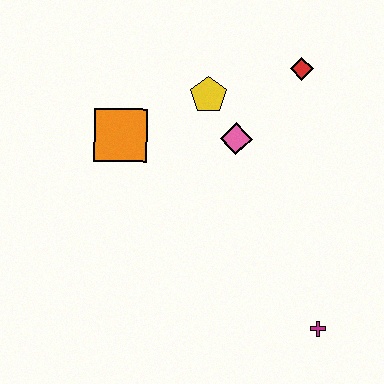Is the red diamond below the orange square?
No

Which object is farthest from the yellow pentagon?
The magenta cross is farthest from the yellow pentagon.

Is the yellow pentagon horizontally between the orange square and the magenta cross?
Yes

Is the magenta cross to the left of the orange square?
No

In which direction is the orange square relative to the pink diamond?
The orange square is to the left of the pink diamond.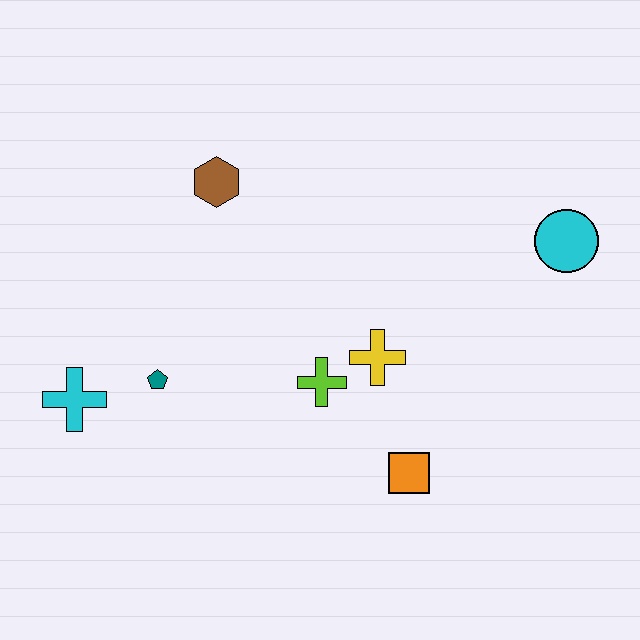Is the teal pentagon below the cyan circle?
Yes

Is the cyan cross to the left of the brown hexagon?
Yes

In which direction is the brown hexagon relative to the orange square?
The brown hexagon is above the orange square.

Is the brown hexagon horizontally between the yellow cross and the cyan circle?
No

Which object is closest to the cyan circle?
The yellow cross is closest to the cyan circle.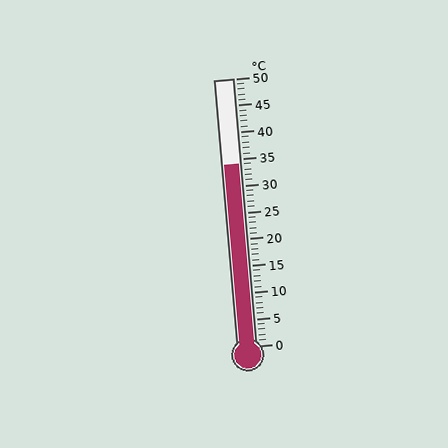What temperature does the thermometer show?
The thermometer shows approximately 34°C.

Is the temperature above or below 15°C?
The temperature is above 15°C.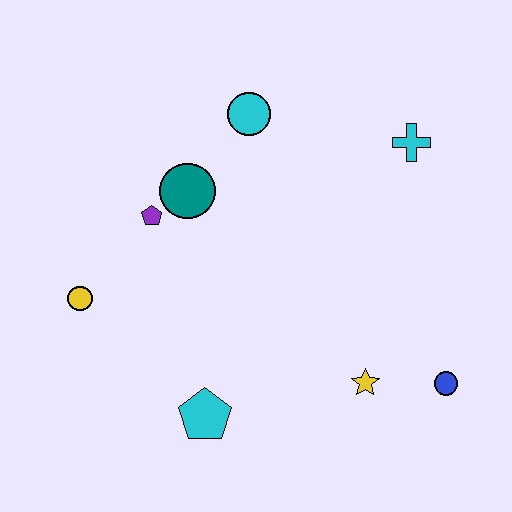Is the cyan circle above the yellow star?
Yes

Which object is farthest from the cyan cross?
The yellow circle is farthest from the cyan cross.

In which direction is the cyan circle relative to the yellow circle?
The cyan circle is above the yellow circle.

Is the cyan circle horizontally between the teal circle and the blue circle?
Yes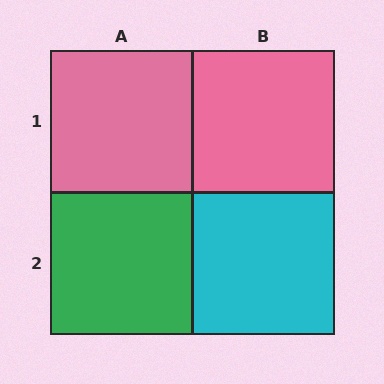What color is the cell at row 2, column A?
Green.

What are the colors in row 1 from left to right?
Pink, pink.